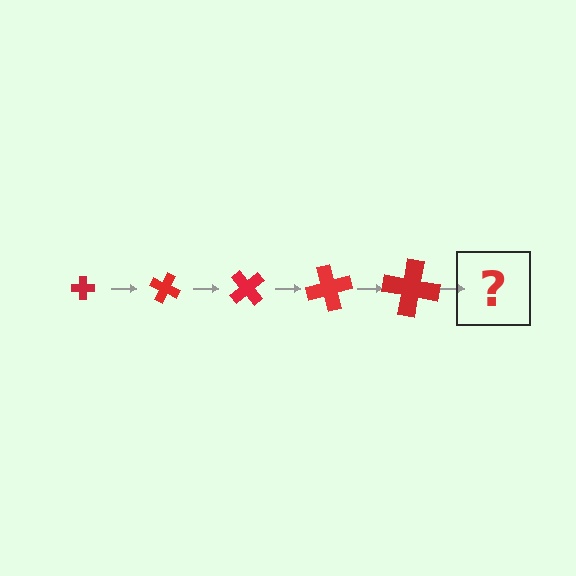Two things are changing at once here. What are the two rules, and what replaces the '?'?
The two rules are that the cross grows larger each step and it rotates 25 degrees each step. The '?' should be a cross, larger than the previous one and rotated 125 degrees from the start.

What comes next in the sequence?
The next element should be a cross, larger than the previous one and rotated 125 degrees from the start.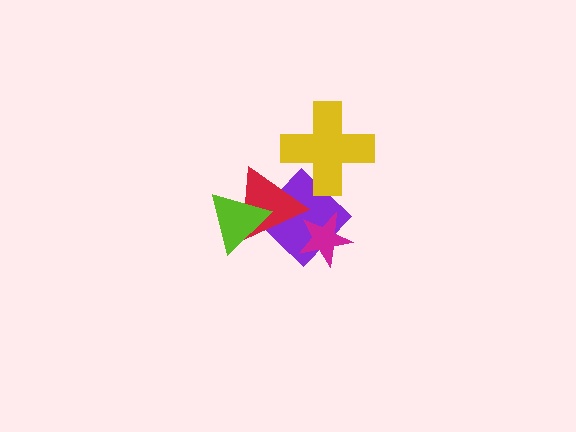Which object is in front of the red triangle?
The lime triangle is in front of the red triangle.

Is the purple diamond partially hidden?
Yes, it is partially covered by another shape.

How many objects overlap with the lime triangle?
2 objects overlap with the lime triangle.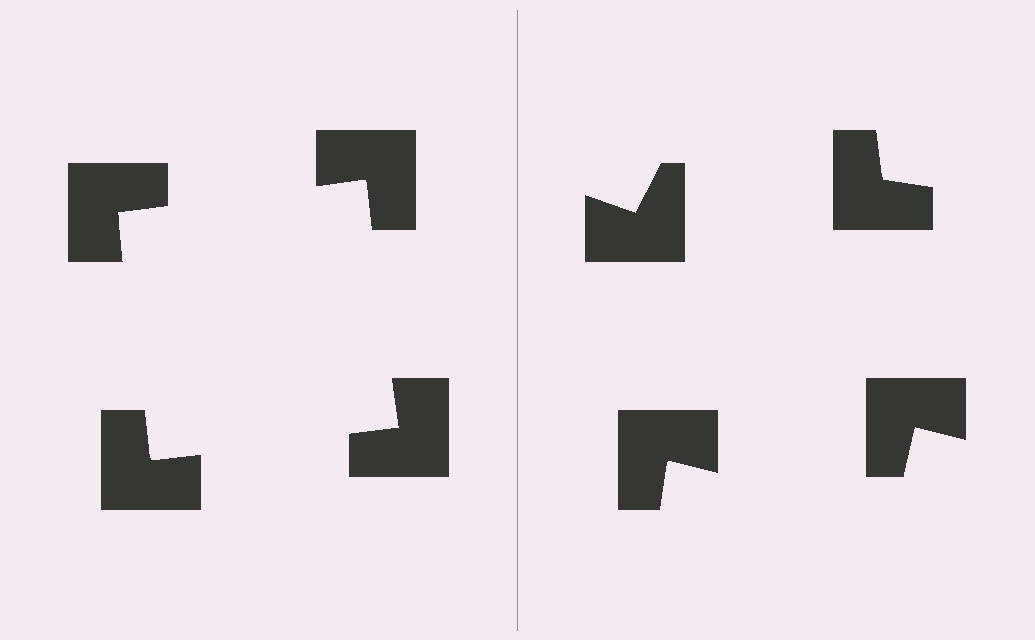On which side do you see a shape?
An illusory square appears on the left side. On the right side the wedge cuts are rotated, so no coherent shape forms.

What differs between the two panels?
The notched squares are positioned identically on both sides; only the wedge orientations differ. On the left they align to a square; on the right they are misaligned.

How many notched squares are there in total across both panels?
8 — 4 on each side.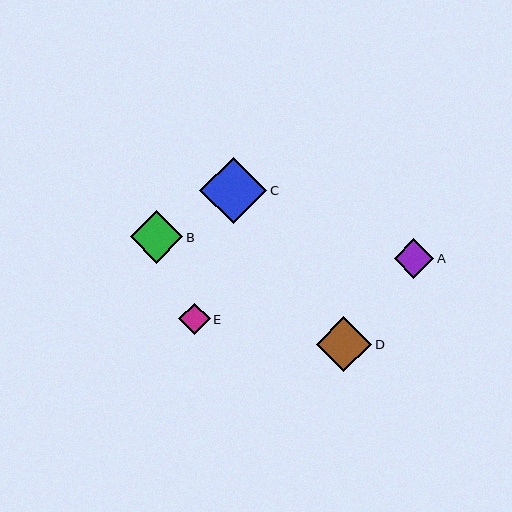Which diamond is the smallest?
Diamond E is the smallest with a size of approximately 31 pixels.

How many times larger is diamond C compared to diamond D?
Diamond C is approximately 1.2 times the size of diamond D.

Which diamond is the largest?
Diamond C is the largest with a size of approximately 67 pixels.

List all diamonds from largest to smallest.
From largest to smallest: C, D, B, A, E.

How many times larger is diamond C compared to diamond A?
Diamond C is approximately 1.7 times the size of diamond A.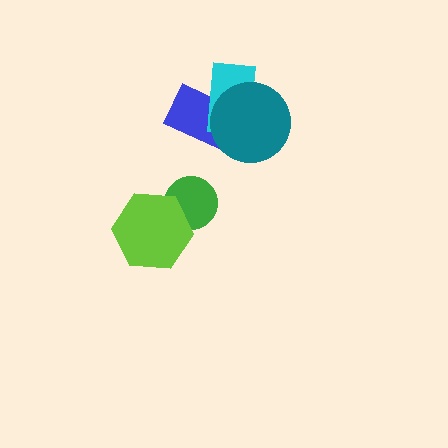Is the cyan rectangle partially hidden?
Yes, it is partially covered by another shape.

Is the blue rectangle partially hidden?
Yes, it is partially covered by another shape.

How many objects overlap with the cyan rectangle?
2 objects overlap with the cyan rectangle.